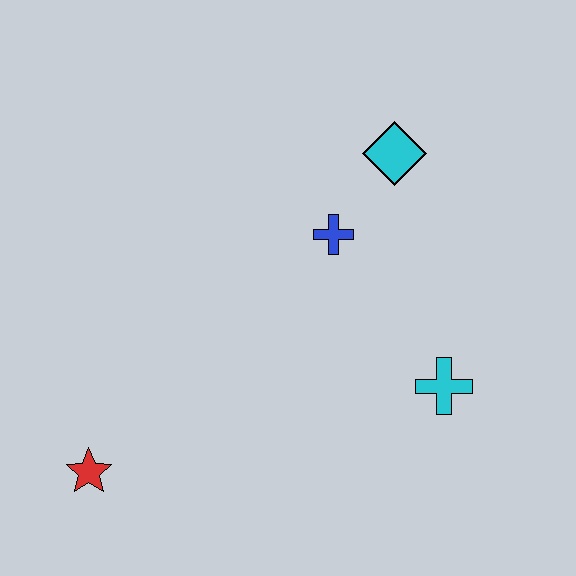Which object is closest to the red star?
The blue cross is closest to the red star.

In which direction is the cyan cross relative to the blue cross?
The cyan cross is below the blue cross.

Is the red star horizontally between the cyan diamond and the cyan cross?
No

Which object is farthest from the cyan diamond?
The red star is farthest from the cyan diamond.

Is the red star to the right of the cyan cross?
No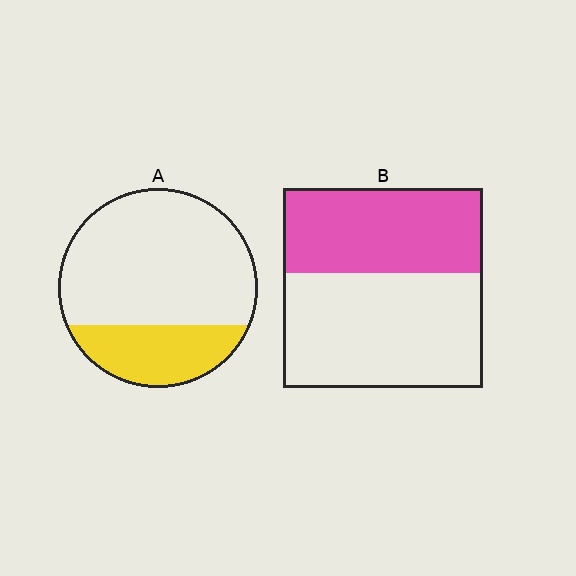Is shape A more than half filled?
No.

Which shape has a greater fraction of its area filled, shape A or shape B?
Shape B.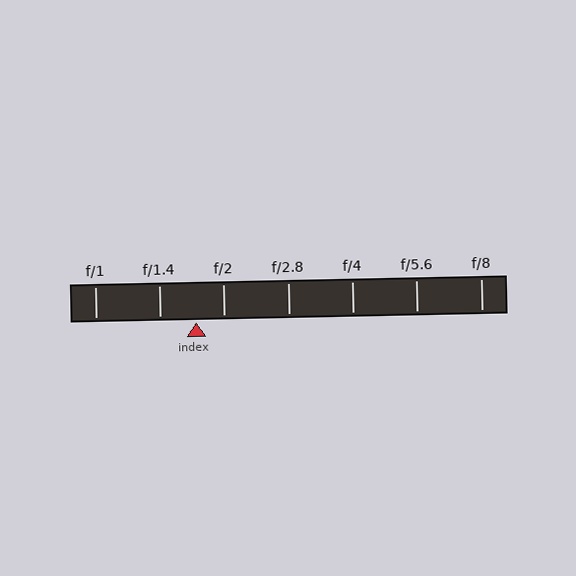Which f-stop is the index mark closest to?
The index mark is closest to f/2.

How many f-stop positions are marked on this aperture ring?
There are 7 f-stop positions marked.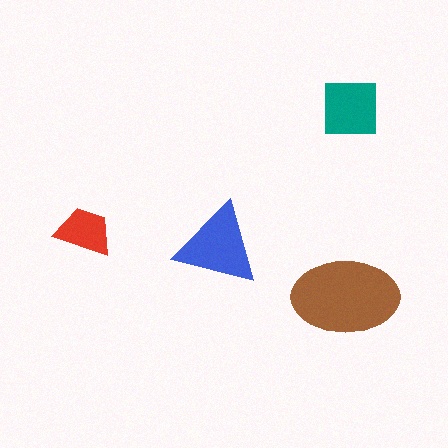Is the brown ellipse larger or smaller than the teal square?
Larger.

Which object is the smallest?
The red trapezoid.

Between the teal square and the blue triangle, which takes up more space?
The blue triangle.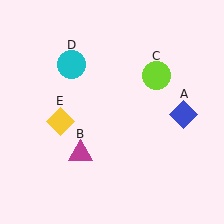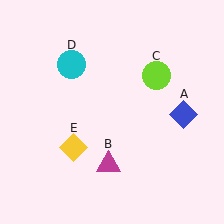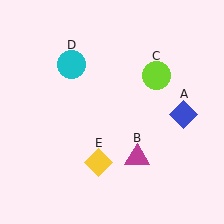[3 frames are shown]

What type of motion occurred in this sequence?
The magenta triangle (object B), yellow diamond (object E) rotated counterclockwise around the center of the scene.